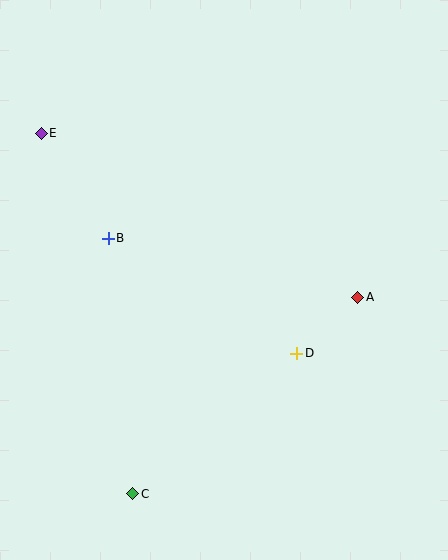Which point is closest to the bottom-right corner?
Point D is closest to the bottom-right corner.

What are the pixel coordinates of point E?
Point E is at (41, 133).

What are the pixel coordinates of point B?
Point B is at (108, 238).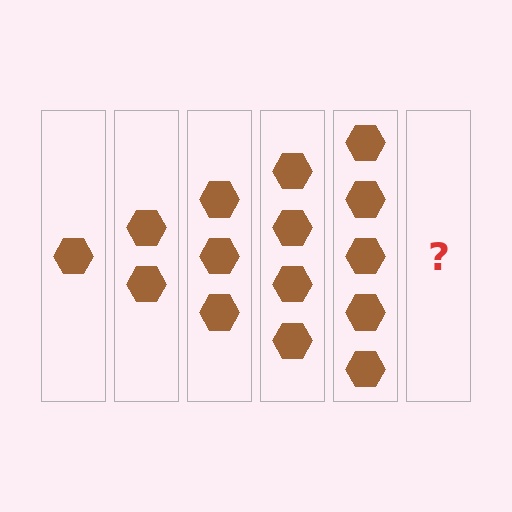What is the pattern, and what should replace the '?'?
The pattern is that each step adds one more hexagon. The '?' should be 6 hexagons.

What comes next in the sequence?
The next element should be 6 hexagons.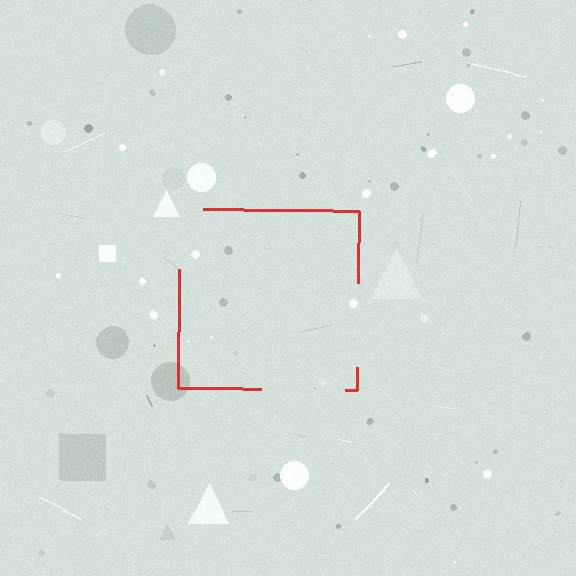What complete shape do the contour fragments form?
The contour fragments form a square.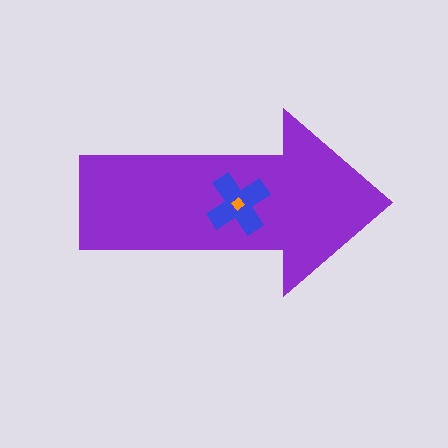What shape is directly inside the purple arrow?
The blue cross.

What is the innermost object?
The orange diamond.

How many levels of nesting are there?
3.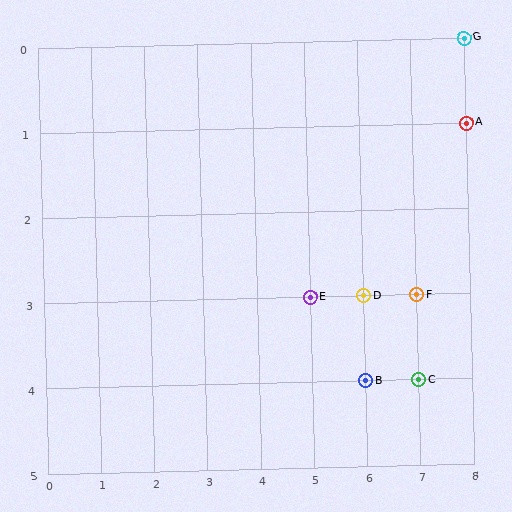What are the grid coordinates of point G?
Point G is at grid coordinates (8, 0).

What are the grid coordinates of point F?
Point F is at grid coordinates (7, 3).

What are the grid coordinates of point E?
Point E is at grid coordinates (5, 3).